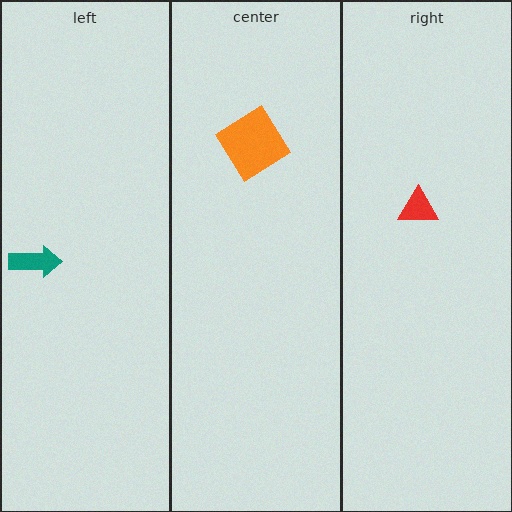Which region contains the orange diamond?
The center region.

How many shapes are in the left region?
1.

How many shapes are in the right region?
1.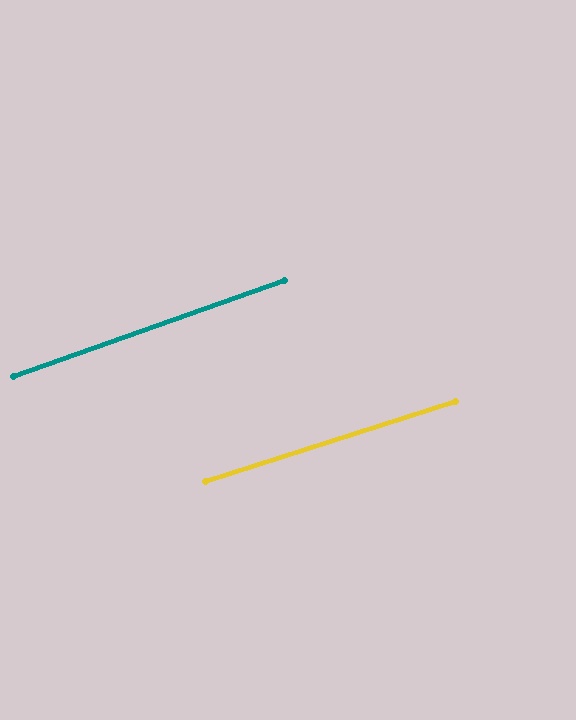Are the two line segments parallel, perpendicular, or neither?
Parallel — their directions differ by only 1.9°.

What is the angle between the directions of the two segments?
Approximately 2 degrees.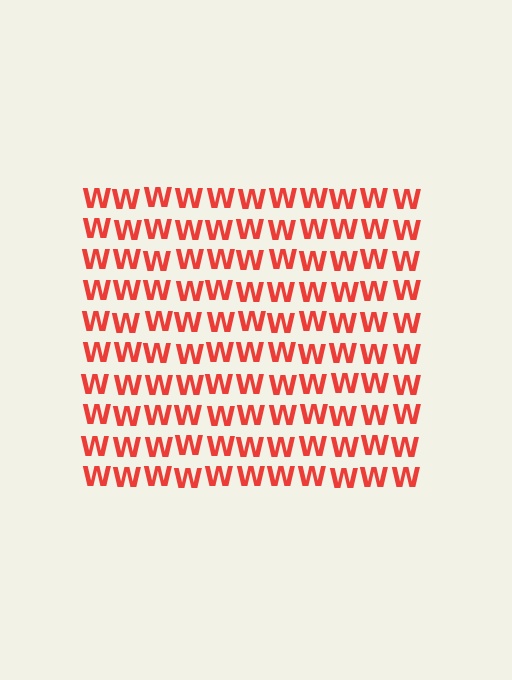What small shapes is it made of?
It is made of small letter W's.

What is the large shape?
The large shape is a square.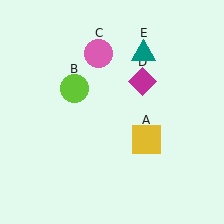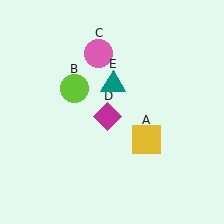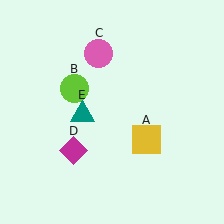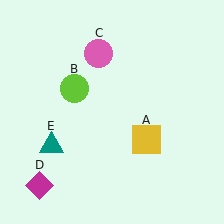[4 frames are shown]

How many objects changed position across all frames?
2 objects changed position: magenta diamond (object D), teal triangle (object E).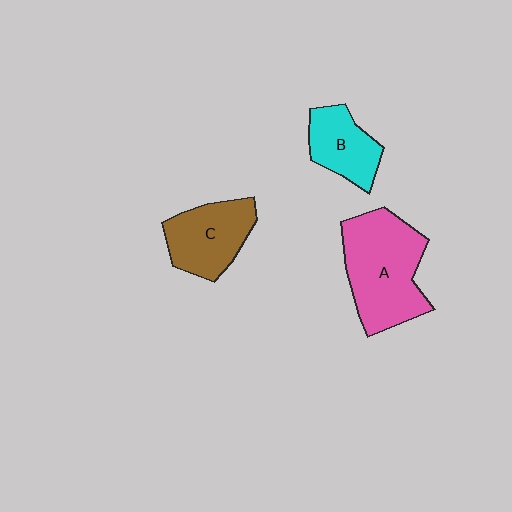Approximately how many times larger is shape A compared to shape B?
Approximately 1.9 times.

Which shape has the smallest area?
Shape B (cyan).